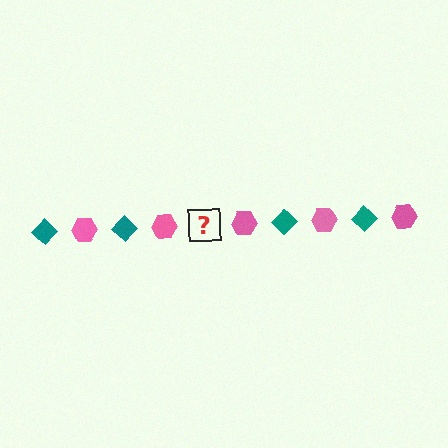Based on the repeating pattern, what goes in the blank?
The blank should be a teal diamond.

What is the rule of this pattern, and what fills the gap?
The rule is that the pattern alternates between teal diamond and pink hexagon. The gap should be filled with a teal diamond.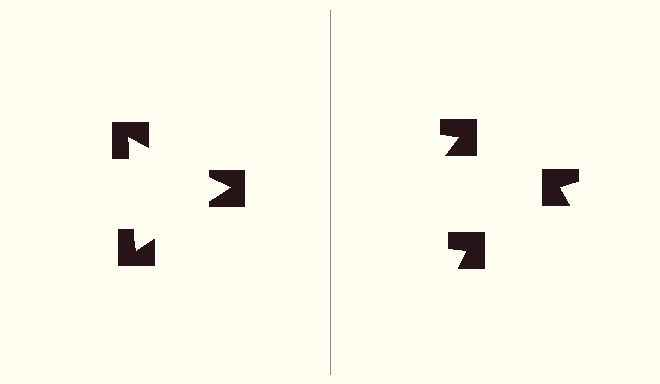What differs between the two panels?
The notched squares are positioned identically on both sides; only the wedge orientations differ. On the left they align to a triangle; on the right they are misaligned.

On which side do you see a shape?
An illusory triangle appears on the left side. On the right side the wedge cuts are rotated, so no coherent shape forms.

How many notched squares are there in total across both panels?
6 — 3 on each side.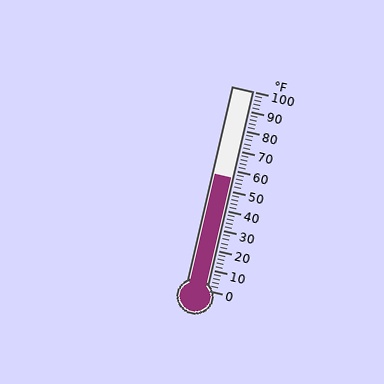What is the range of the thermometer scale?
The thermometer scale ranges from 0°F to 100°F.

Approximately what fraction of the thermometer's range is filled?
The thermometer is filled to approximately 55% of its range.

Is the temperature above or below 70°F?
The temperature is below 70°F.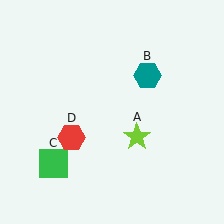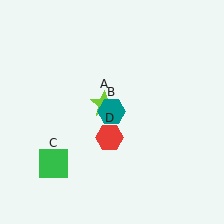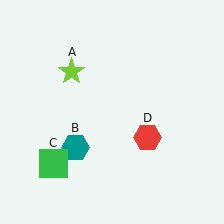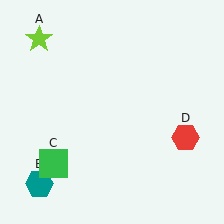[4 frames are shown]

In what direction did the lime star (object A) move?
The lime star (object A) moved up and to the left.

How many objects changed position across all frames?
3 objects changed position: lime star (object A), teal hexagon (object B), red hexagon (object D).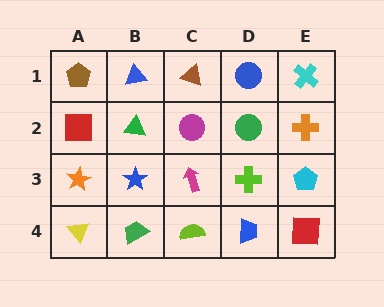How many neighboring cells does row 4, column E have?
2.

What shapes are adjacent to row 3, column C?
A magenta circle (row 2, column C), a lime semicircle (row 4, column C), a blue star (row 3, column B), a lime cross (row 3, column D).